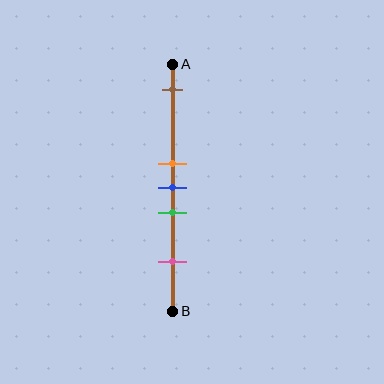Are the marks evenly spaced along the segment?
No, the marks are not evenly spaced.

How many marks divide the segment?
There are 5 marks dividing the segment.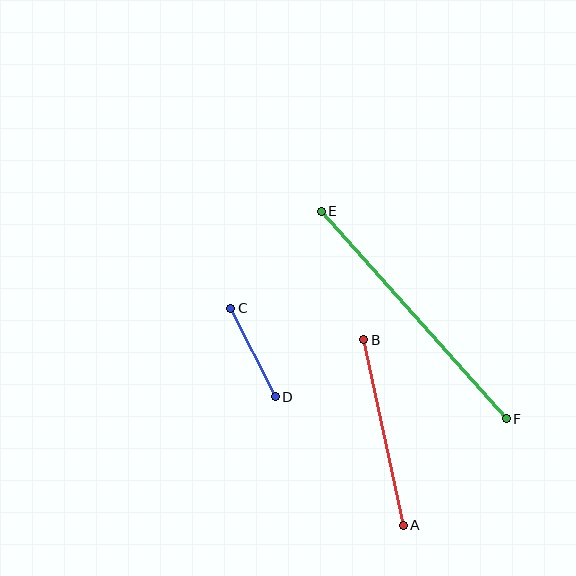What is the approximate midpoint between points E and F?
The midpoint is at approximately (414, 315) pixels.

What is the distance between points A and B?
The distance is approximately 190 pixels.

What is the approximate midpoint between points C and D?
The midpoint is at approximately (253, 353) pixels.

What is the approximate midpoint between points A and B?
The midpoint is at approximately (384, 433) pixels.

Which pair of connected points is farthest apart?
Points E and F are farthest apart.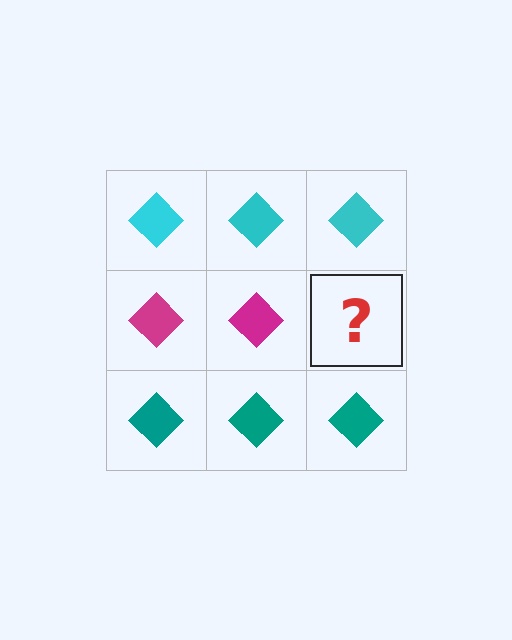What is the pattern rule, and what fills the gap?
The rule is that each row has a consistent color. The gap should be filled with a magenta diamond.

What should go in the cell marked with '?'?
The missing cell should contain a magenta diamond.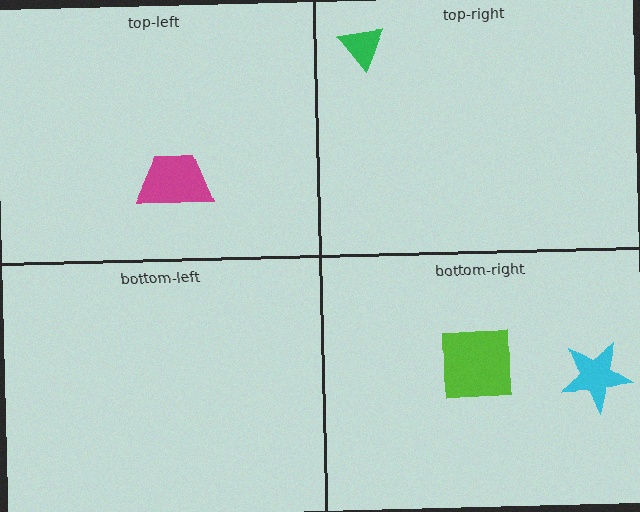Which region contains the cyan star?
The bottom-right region.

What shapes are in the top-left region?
The magenta trapezoid.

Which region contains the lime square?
The bottom-right region.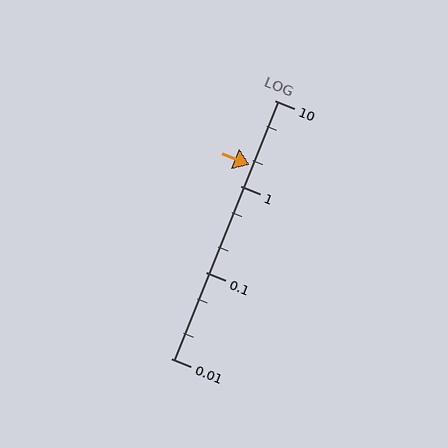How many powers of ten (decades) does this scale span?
The scale spans 3 decades, from 0.01 to 10.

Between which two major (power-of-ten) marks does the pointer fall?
The pointer is between 1 and 10.